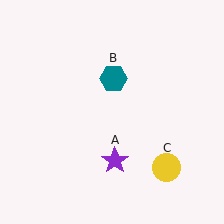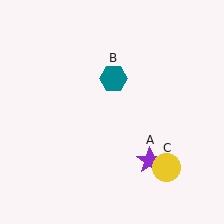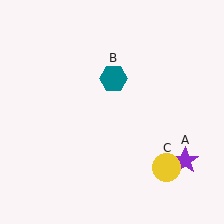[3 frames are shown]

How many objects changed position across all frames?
1 object changed position: purple star (object A).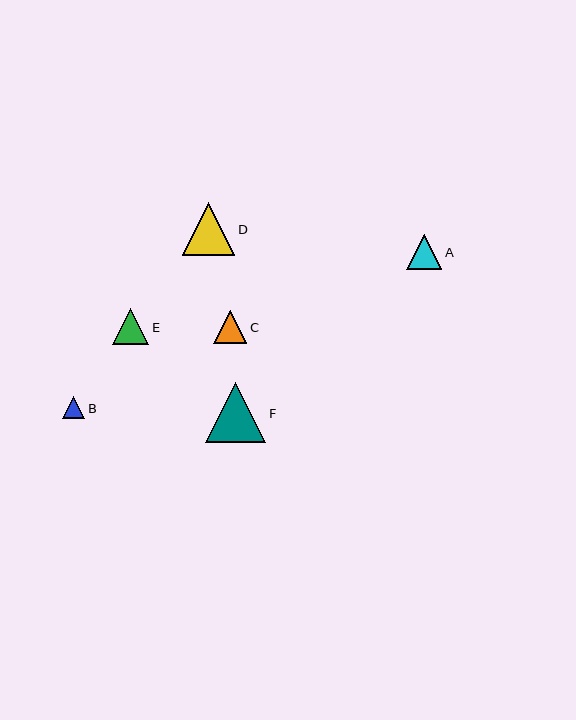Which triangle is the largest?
Triangle F is the largest with a size of approximately 60 pixels.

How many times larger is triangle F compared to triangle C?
Triangle F is approximately 1.8 times the size of triangle C.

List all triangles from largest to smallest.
From largest to smallest: F, D, E, A, C, B.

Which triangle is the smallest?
Triangle B is the smallest with a size of approximately 22 pixels.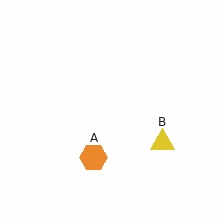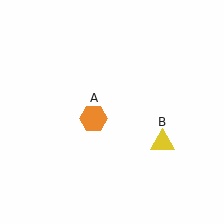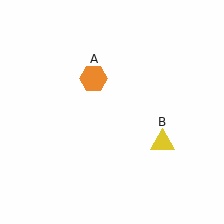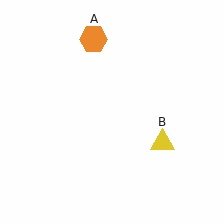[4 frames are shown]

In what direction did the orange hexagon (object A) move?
The orange hexagon (object A) moved up.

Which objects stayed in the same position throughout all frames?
Yellow triangle (object B) remained stationary.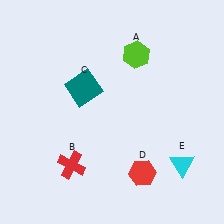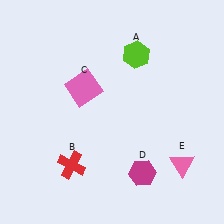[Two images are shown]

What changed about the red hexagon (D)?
In Image 1, D is red. In Image 2, it changed to magenta.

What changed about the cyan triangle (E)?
In Image 1, E is cyan. In Image 2, it changed to pink.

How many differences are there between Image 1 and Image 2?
There are 3 differences between the two images.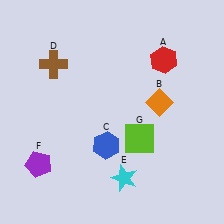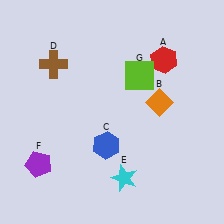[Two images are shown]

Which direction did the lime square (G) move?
The lime square (G) moved up.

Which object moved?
The lime square (G) moved up.